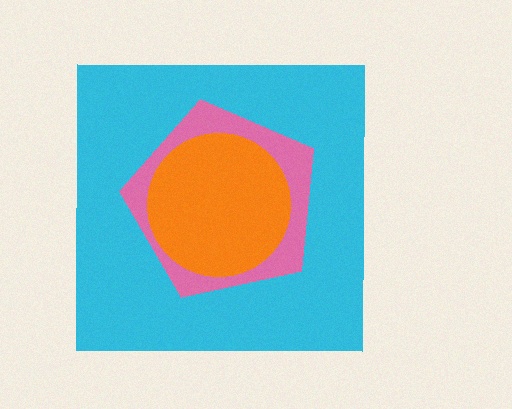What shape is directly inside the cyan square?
The pink pentagon.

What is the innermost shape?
The orange circle.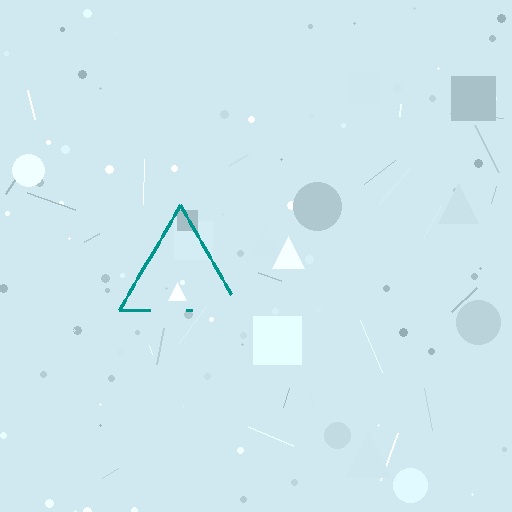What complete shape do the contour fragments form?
The contour fragments form a triangle.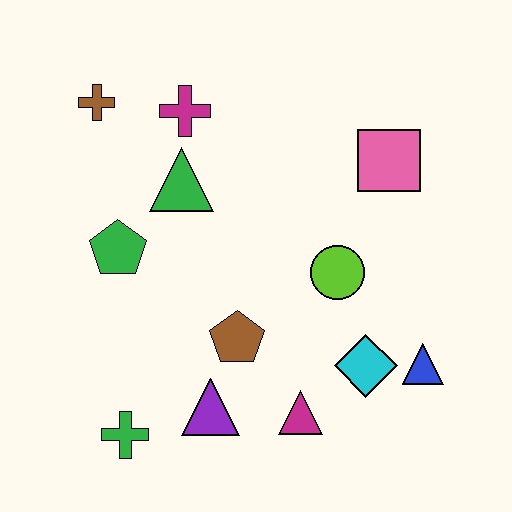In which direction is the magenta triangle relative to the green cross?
The magenta triangle is to the right of the green cross.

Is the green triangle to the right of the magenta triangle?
No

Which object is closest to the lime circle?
The cyan diamond is closest to the lime circle.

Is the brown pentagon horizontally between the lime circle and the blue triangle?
No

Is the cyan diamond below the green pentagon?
Yes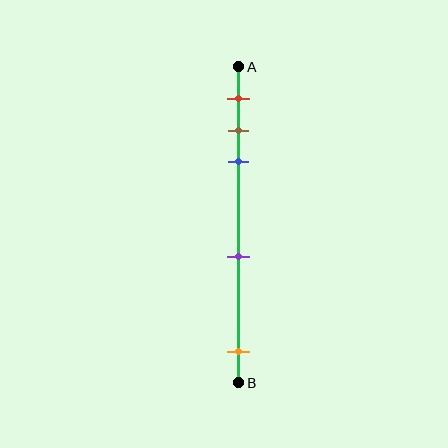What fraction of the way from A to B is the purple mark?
The purple mark is approximately 60% (0.6) of the way from A to B.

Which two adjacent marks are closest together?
The brown and blue marks are the closest adjacent pair.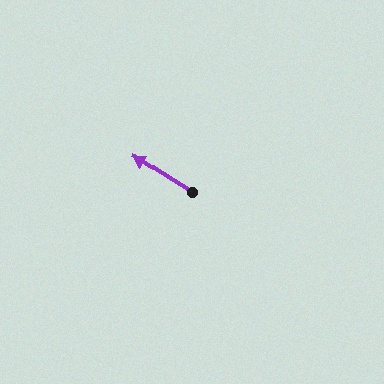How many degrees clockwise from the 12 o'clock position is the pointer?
Approximately 302 degrees.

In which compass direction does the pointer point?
Northwest.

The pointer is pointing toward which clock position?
Roughly 10 o'clock.